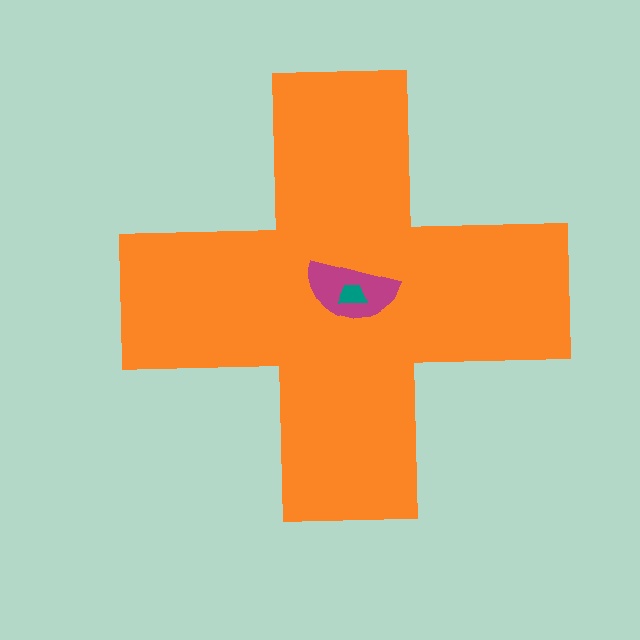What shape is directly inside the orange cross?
The magenta semicircle.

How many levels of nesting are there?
3.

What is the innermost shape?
The teal trapezoid.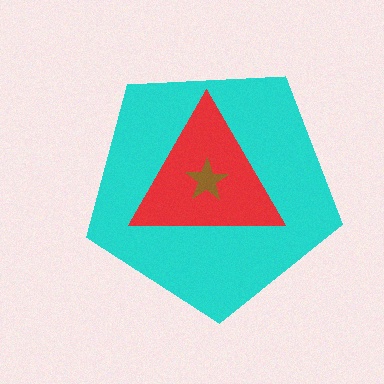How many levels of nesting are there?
3.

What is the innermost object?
The brown star.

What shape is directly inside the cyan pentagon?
The red triangle.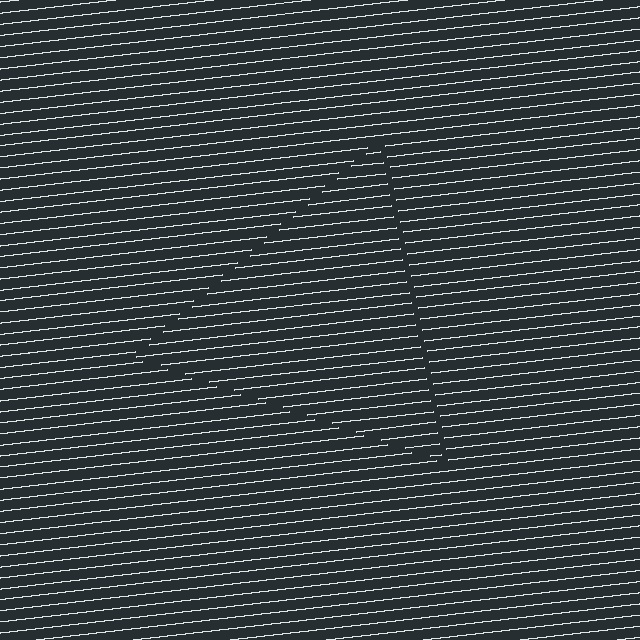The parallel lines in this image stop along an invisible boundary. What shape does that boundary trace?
An illusory triangle. The interior of the shape contains the same grating, shifted by half a period — the contour is defined by the phase discontinuity where line-ends from the inner and outer gratings abut.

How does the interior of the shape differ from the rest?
The interior of the shape contains the same grating, shifted by half a period — the contour is defined by the phase discontinuity where line-ends from the inner and outer gratings abut.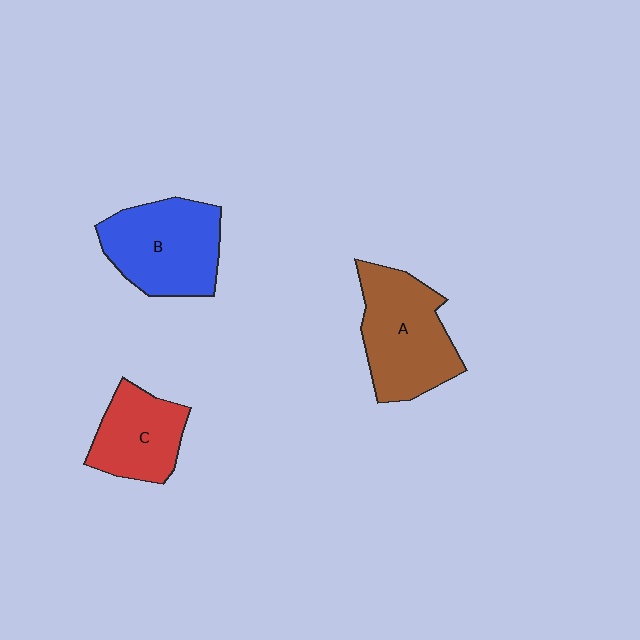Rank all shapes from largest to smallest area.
From largest to smallest: A (brown), B (blue), C (red).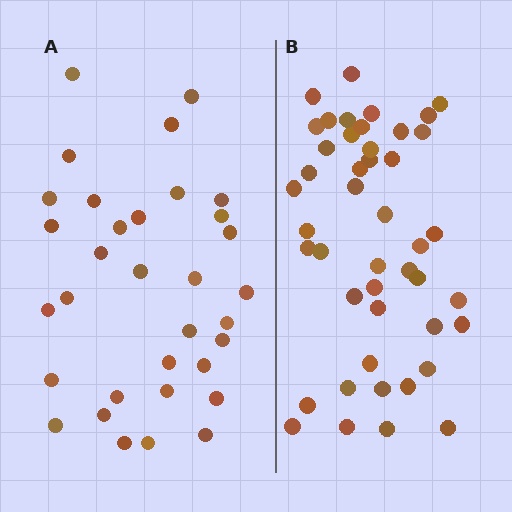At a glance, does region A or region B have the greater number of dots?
Region B (the right region) has more dots.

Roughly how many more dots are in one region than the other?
Region B has roughly 12 or so more dots than region A.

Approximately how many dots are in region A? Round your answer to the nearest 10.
About 30 dots. (The exact count is 33, which rounds to 30.)